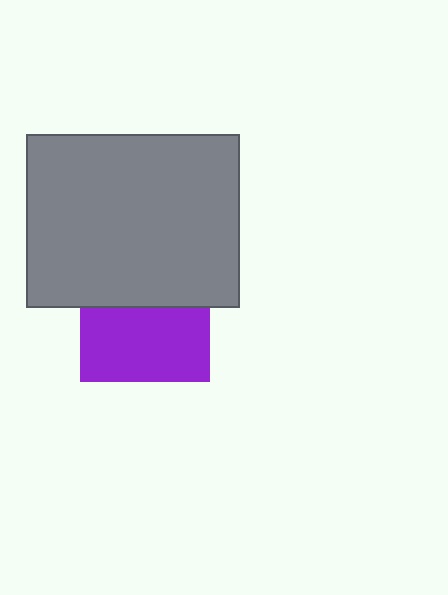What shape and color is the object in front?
The object in front is a gray rectangle.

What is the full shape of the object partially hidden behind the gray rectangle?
The partially hidden object is a purple square.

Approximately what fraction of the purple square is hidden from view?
Roughly 42% of the purple square is hidden behind the gray rectangle.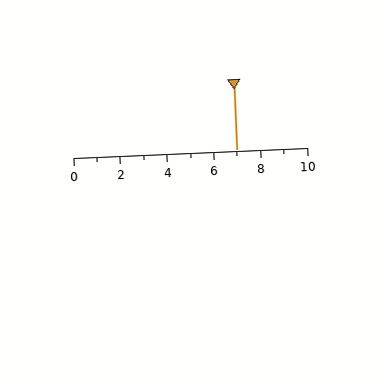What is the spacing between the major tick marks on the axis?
The major ticks are spaced 2 apart.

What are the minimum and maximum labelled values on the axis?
The axis runs from 0 to 10.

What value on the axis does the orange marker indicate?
The marker indicates approximately 7.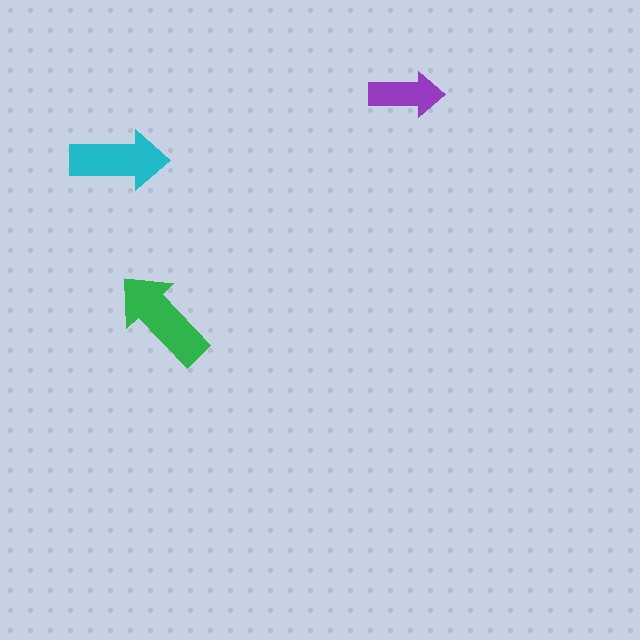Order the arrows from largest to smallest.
the green one, the cyan one, the purple one.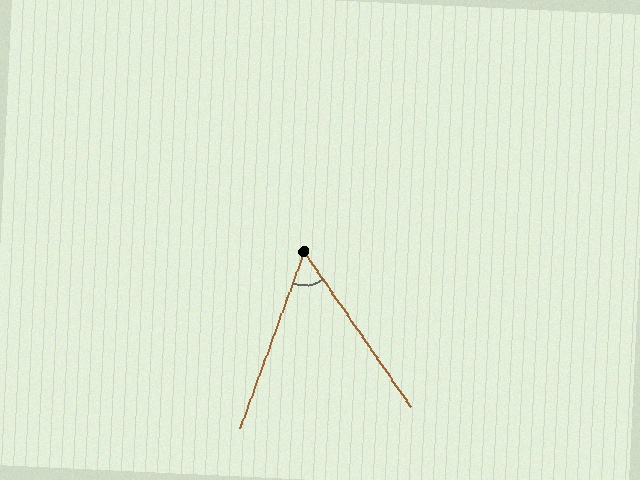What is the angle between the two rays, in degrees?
Approximately 55 degrees.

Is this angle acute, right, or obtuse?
It is acute.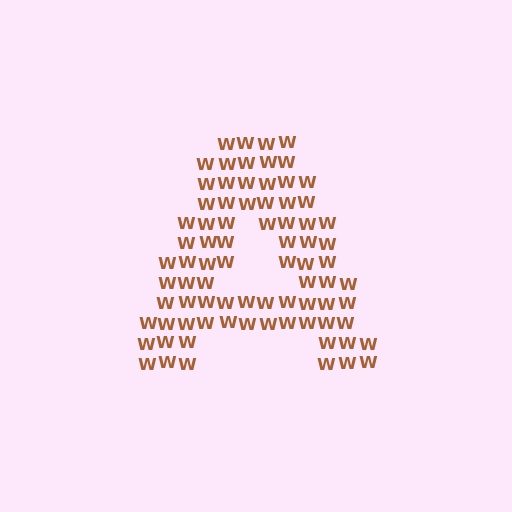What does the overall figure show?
The overall figure shows the letter A.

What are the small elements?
The small elements are letter W's.